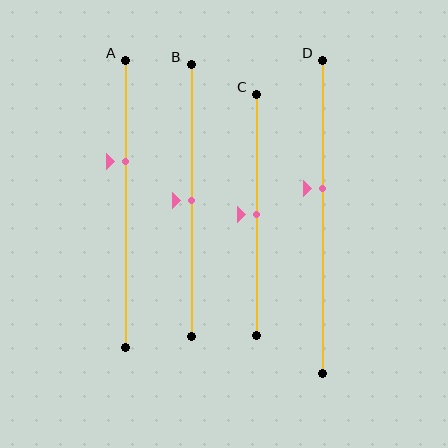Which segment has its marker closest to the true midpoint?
Segment B has its marker closest to the true midpoint.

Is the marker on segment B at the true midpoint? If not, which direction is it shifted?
Yes, the marker on segment B is at the true midpoint.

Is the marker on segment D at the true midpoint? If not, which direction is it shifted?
No, the marker on segment D is shifted upward by about 9% of the segment length.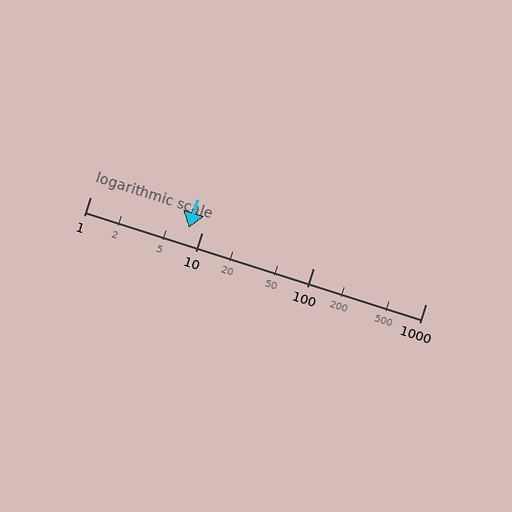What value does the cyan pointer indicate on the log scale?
The pointer indicates approximately 7.6.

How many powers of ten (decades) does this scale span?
The scale spans 3 decades, from 1 to 1000.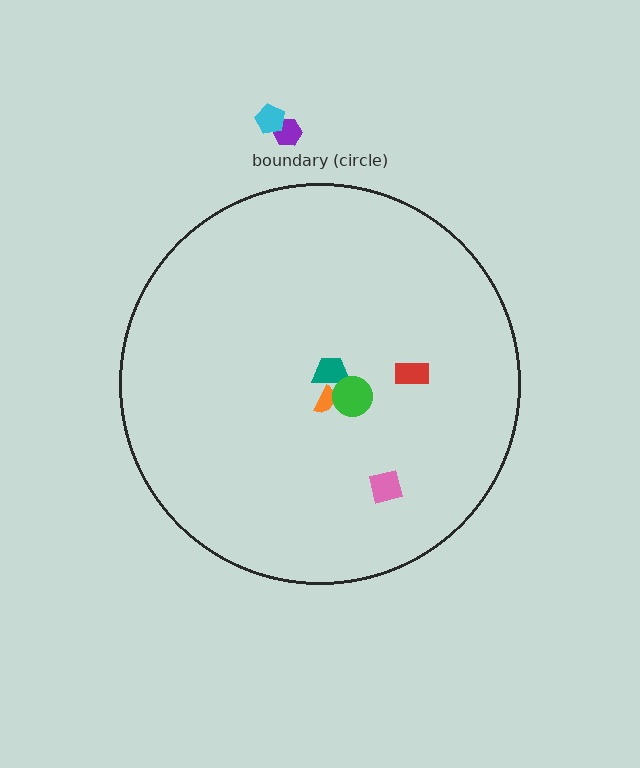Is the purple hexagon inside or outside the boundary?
Outside.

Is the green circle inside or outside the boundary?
Inside.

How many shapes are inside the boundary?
5 inside, 2 outside.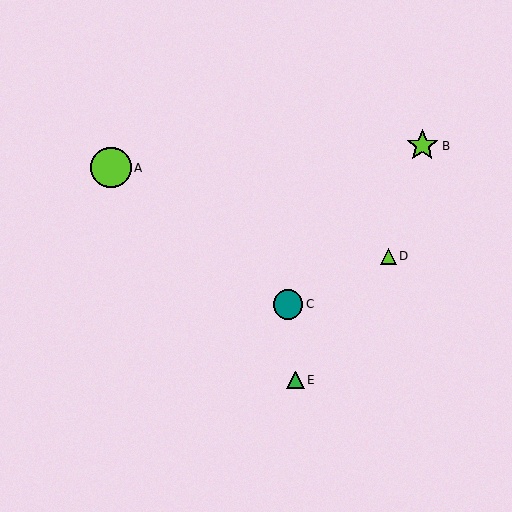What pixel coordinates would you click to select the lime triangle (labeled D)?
Click at (388, 256) to select the lime triangle D.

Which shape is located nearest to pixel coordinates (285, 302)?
The teal circle (labeled C) at (288, 305) is nearest to that location.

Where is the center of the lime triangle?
The center of the lime triangle is at (388, 256).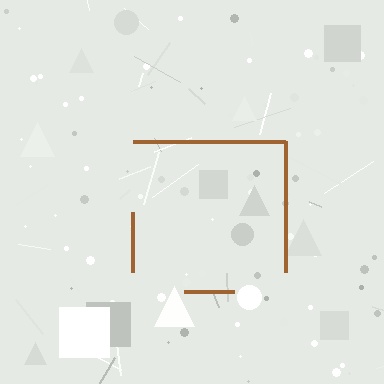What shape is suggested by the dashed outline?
The dashed outline suggests a square.